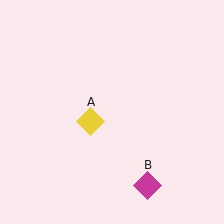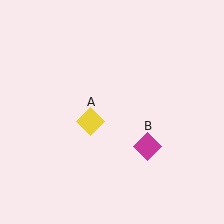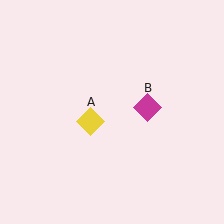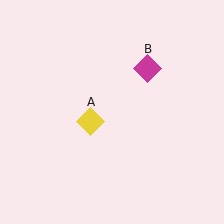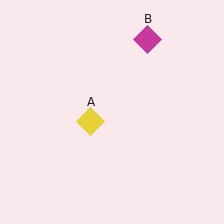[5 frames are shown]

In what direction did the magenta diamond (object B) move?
The magenta diamond (object B) moved up.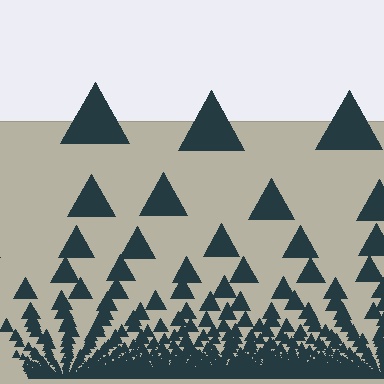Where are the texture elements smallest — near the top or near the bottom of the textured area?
Near the bottom.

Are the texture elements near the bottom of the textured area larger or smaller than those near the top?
Smaller. The gradient is inverted — elements near the bottom are smaller and denser.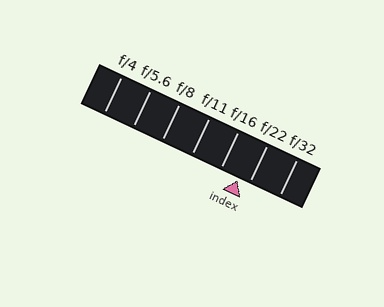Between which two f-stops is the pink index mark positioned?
The index mark is between f/16 and f/22.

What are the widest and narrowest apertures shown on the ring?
The widest aperture shown is f/4 and the narrowest is f/32.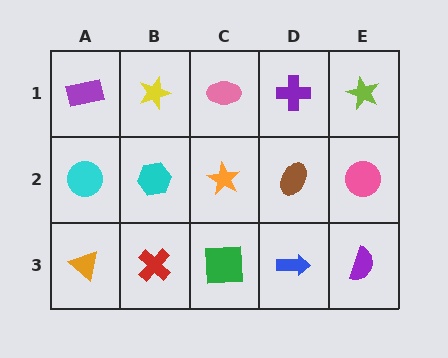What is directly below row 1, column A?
A cyan circle.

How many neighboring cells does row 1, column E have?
2.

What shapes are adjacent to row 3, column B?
A cyan hexagon (row 2, column B), an orange triangle (row 3, column A), a green square (row 3, column C).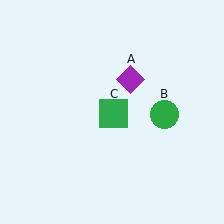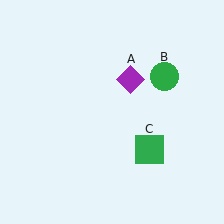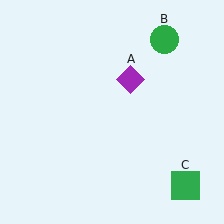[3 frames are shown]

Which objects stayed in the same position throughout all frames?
Purple diamond (object A) remained stationary.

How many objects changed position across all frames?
2 objects changed position: green circle (object B), green square (object C).